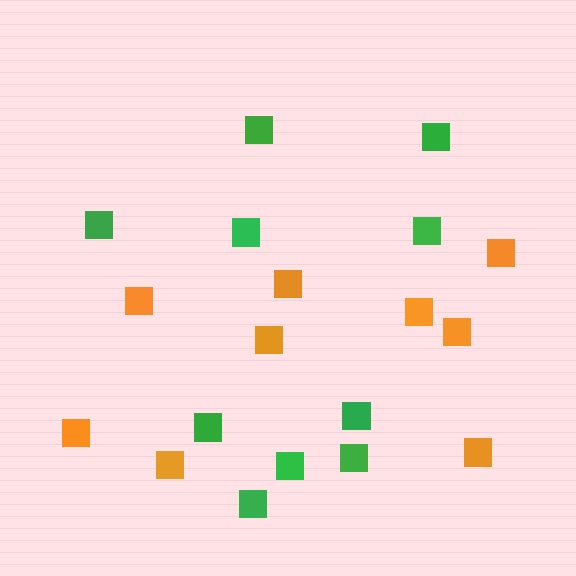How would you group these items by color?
There are 2 groups: one group of orange squares (9) and one group of green squares (10).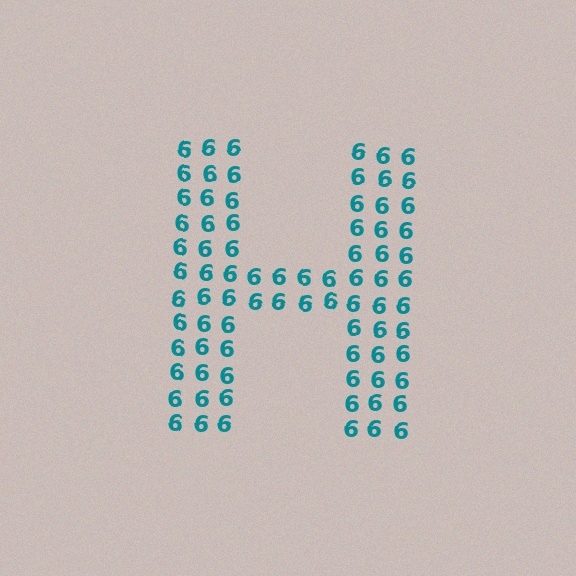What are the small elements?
The small elements are digit 6's.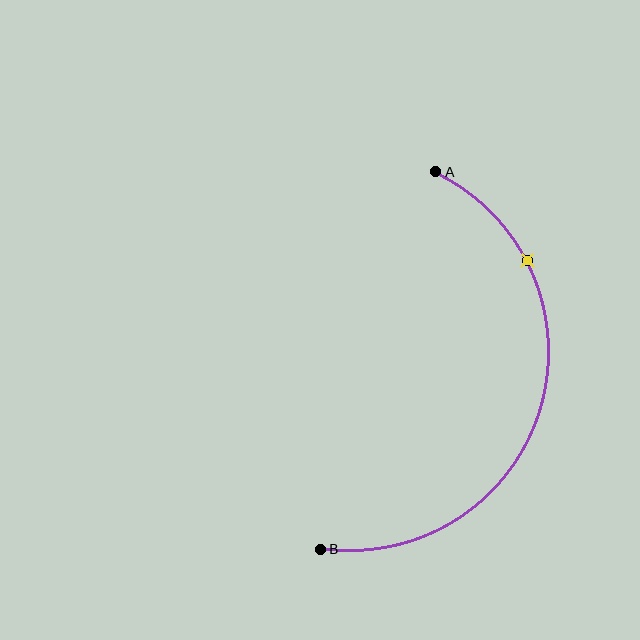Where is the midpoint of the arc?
The arc midpoint is the point on the curve farthest from the straight line joining A and B. It sits to the right of that line.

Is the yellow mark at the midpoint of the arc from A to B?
No. The yellow mark lies on the arc but is closer to endpoint A. The arc midpoint would be at the point on the curve equidistant along the arc from both A and B.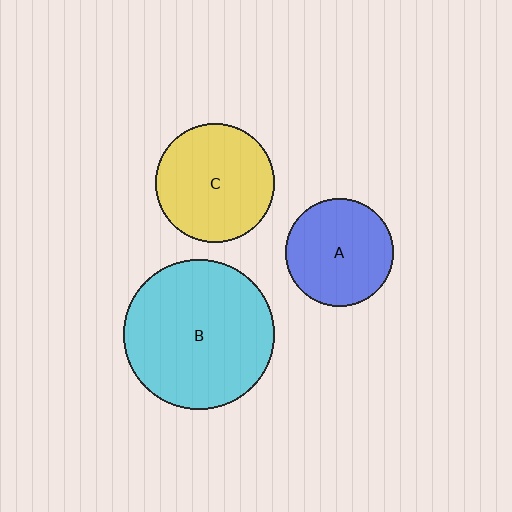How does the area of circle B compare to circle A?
Approximately 2.0 times.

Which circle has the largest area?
Circle B (cyan).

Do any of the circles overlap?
No, none of the circles overlap.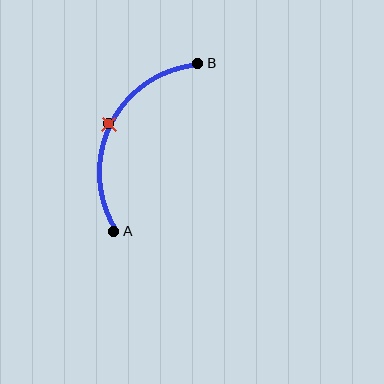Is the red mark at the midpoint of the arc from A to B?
Yes. The red mark lies on the arc at equal arc-length from both A and B — it is the arc midpoint.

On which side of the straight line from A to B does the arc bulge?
The arc bulges to the left of the straight line connecting A and B.